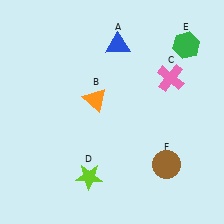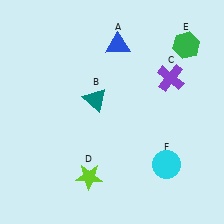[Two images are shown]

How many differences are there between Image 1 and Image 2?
There are 3 differences between the two images.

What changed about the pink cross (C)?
In Image 1, C is pink. In Image 2, it changed to purple.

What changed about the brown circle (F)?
In Image 1, F is brown. In Image 2, it changed to cyan.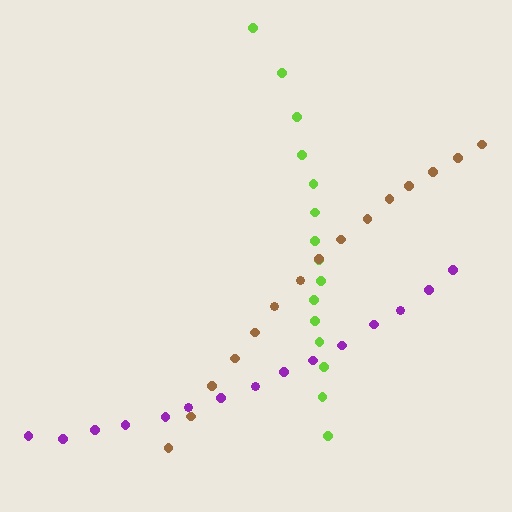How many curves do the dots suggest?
There are 3 distinct paths.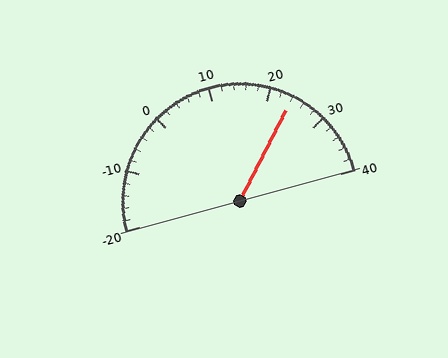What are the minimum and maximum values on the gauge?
The gauge ranges from -20 to 40.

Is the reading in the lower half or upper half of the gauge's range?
The reading is in the upper half of the range (-20 to 40).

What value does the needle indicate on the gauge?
The needle indicates approximately 24.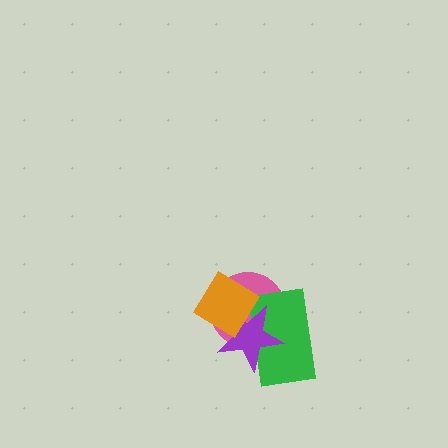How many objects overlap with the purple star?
3 objects overlap with the purple star.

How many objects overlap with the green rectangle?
3 objects overlap with the green rectangle.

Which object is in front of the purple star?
The orange diamond is in front of the purple star.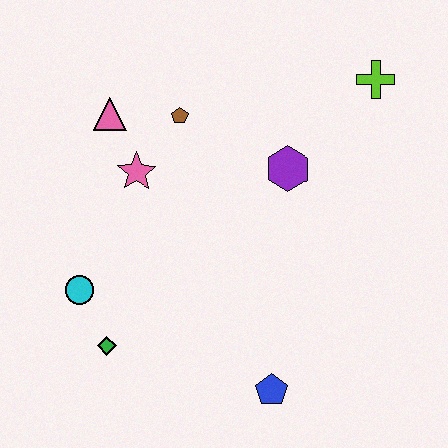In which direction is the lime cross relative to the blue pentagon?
The lime cross is above the blue pentagon.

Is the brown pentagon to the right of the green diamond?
Yes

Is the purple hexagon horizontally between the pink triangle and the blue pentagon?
No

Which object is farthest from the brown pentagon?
The blue pentagon is farthest from the brown pentagon.